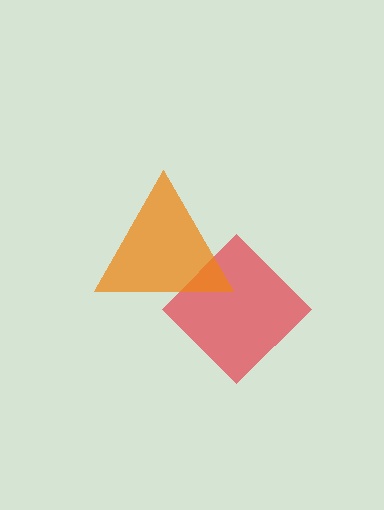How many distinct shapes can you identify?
There are 2 distinct shapes: a red diamond, an orange triangle.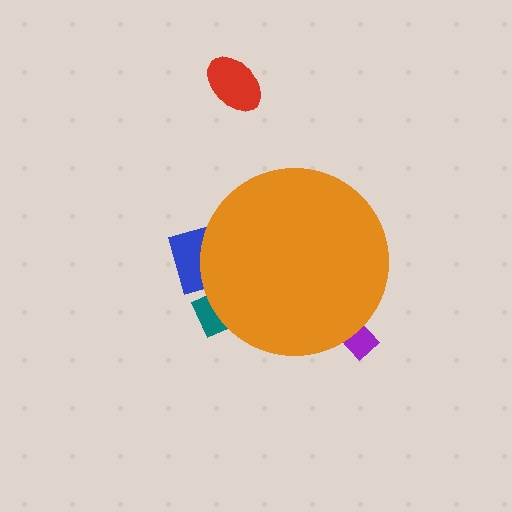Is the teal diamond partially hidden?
Yes, the teal diamond is partially hidden behind the orange circle.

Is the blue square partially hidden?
Yes, the blue square is partially hidden behind the orange circle.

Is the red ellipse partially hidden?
No, the red ellipse is fully visible.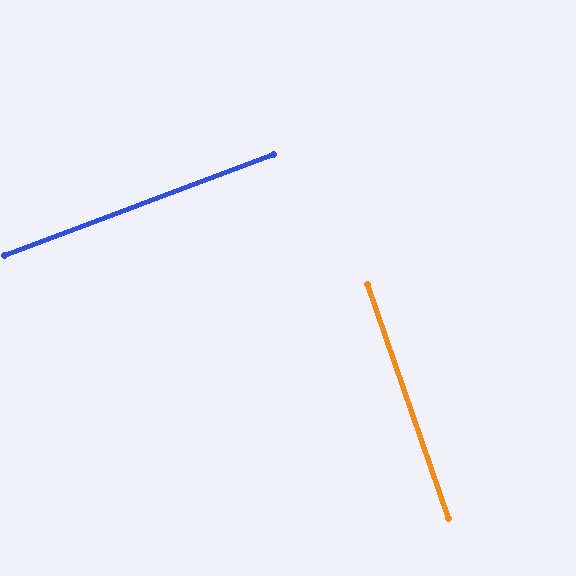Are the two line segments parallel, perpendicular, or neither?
Perpendicular — they meet at approximately 88°.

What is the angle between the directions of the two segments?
Approximately 88 degrees.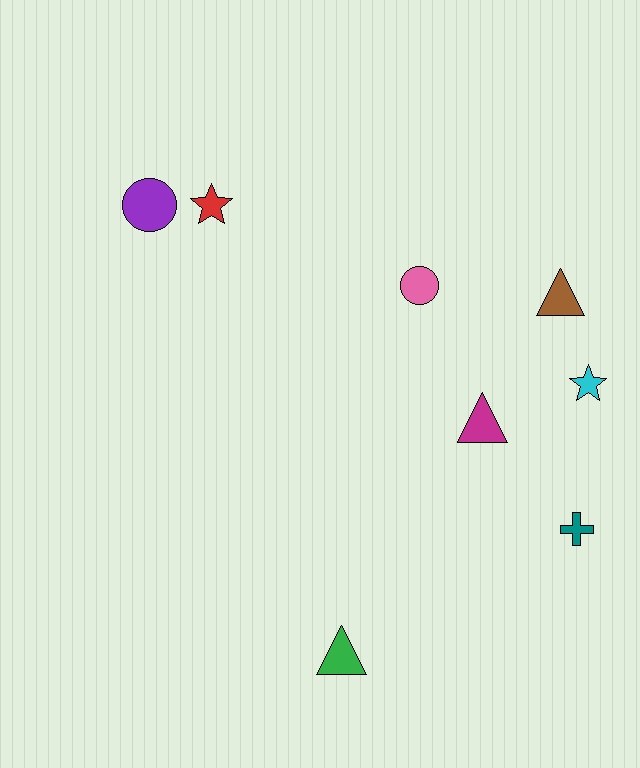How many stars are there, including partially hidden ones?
There are 2 stars.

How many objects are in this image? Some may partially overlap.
There are 8 objects.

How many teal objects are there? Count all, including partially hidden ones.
There is 1 teal object.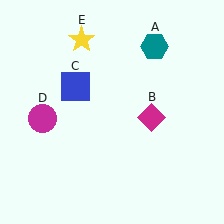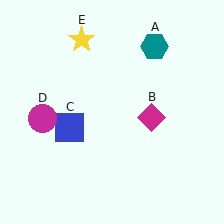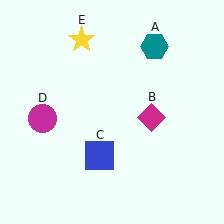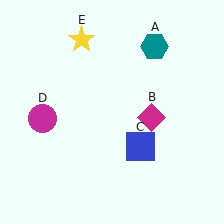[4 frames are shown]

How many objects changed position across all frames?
1 object changed position: blue square (object C).